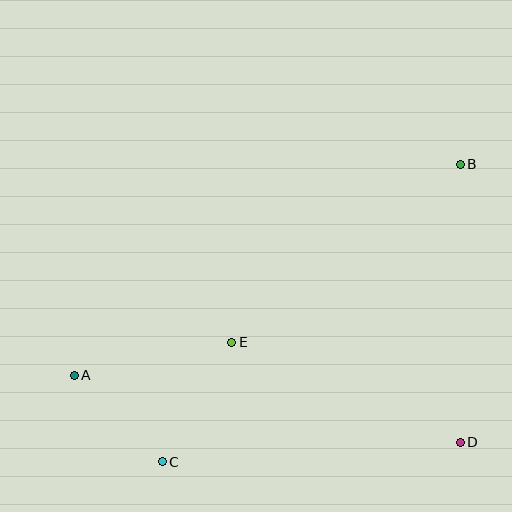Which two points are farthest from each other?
Points A and B are farthest from each other.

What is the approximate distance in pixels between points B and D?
The distance between B and D is approximately 278 pixels.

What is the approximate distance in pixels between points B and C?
The distance between B and C is approximately 421 pixels.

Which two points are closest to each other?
Points A and C are closest to each other.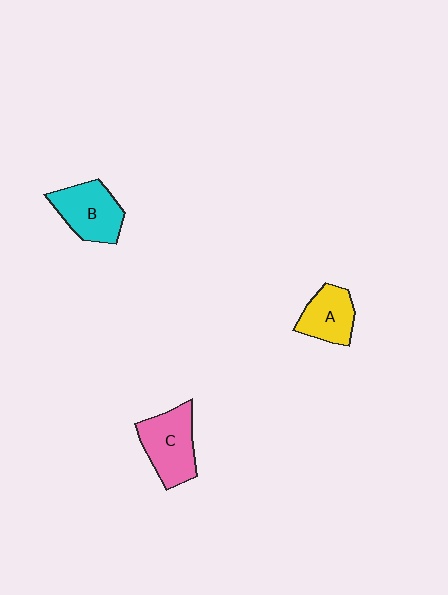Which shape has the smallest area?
Shape A (yellow).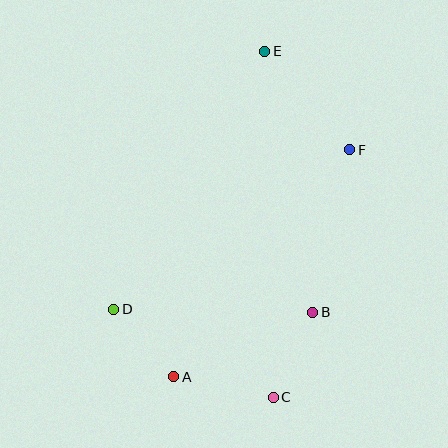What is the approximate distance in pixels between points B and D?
The distance between B and D is approximately 199 pixels.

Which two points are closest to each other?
Points A and D are closest to each other.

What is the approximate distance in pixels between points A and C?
The distance between A and C is approximately 102 pixels.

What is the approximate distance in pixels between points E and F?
The distance between E and F is approximately 130 pixels.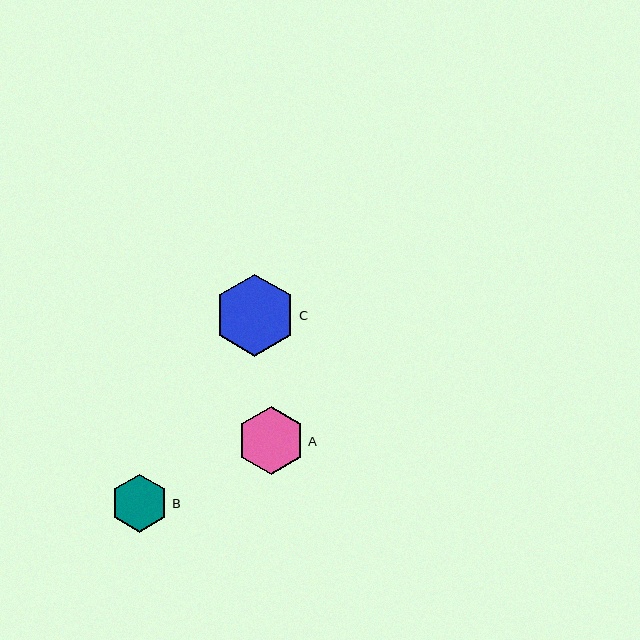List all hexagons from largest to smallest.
From largest to smallest: C, A, B.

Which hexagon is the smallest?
Hexagon B is the smallest with a size of approximately 58 pixels.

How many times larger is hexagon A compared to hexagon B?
Hexagon A is approximately 1.2 times the size of hexagon B.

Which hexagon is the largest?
Hexagon C is the largest with a size of approximately 82 pixels.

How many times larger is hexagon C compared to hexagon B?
Hexagon C is approximately 1.4 times the size of hexagon B.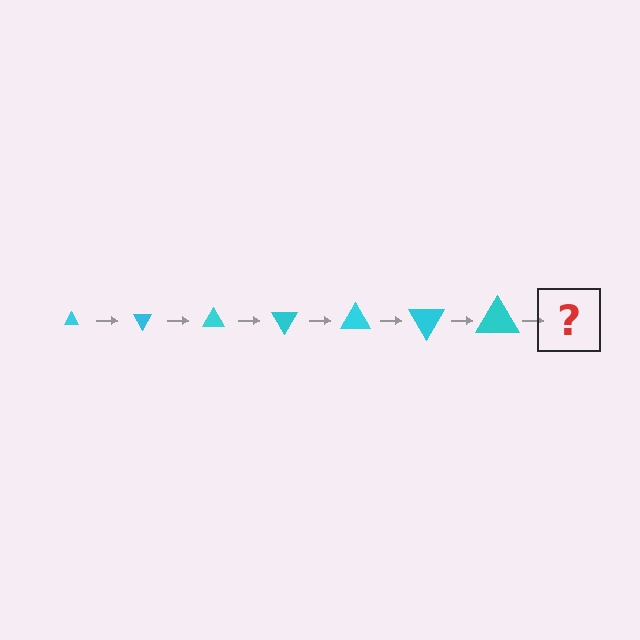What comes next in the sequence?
The next element should be a triangle, larger than the previous one and rotated 420 degrees from the start.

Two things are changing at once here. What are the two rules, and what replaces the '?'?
The two rules are that the triangle grows larger each step and it rotates 60 degrees each step. The '?' should be a triangle, larger than the previous one and rotated 420 degrees from the start.